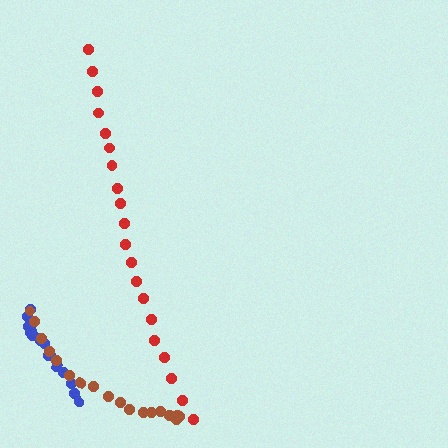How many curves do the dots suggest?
There are 3 distinct paths.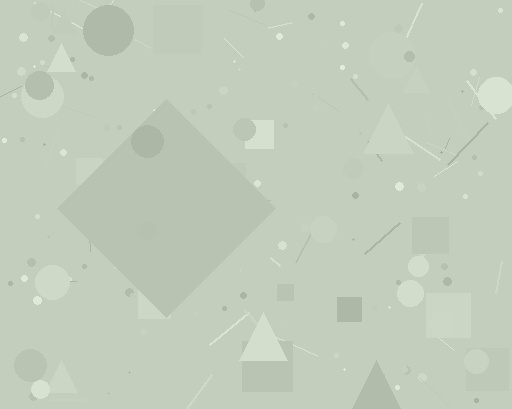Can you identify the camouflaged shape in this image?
The camouflaged shape is a diamond.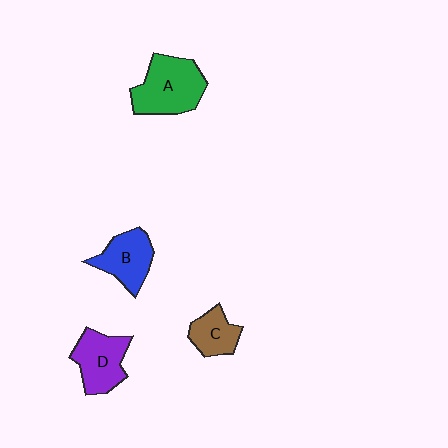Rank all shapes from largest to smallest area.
From largest to smallest: A (green), D (purple), B (blue), C (brown).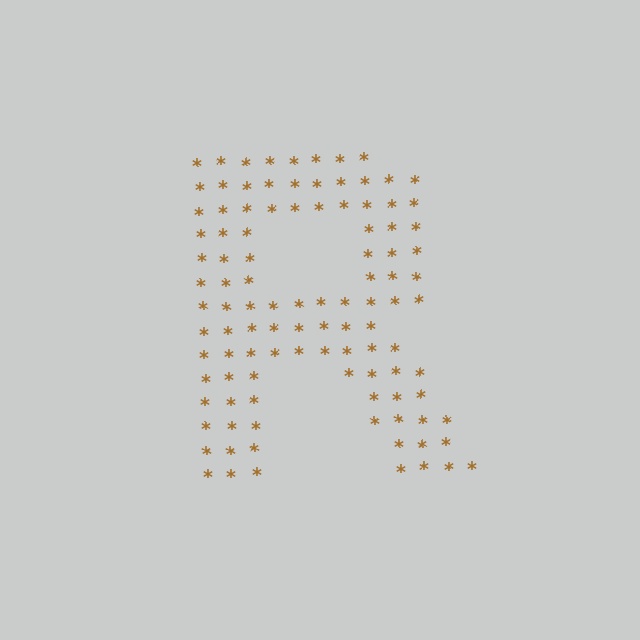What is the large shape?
The large shape is the letter R.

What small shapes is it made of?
It is made of small asterisks.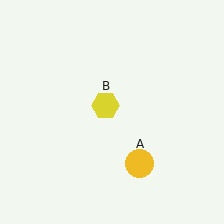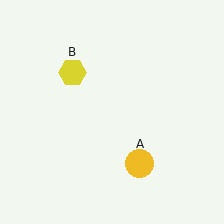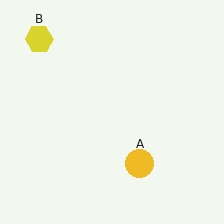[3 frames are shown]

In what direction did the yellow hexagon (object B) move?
The yellow hexagon (object B) moved up and to the left.